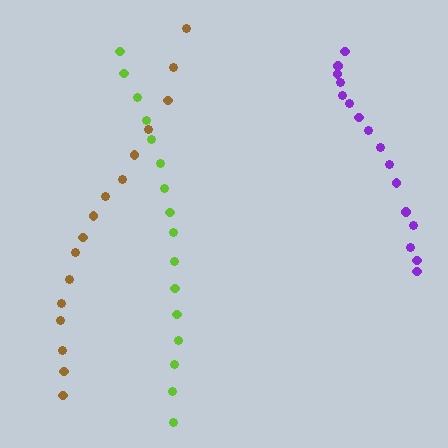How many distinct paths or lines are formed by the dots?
There are 3 distinct paths.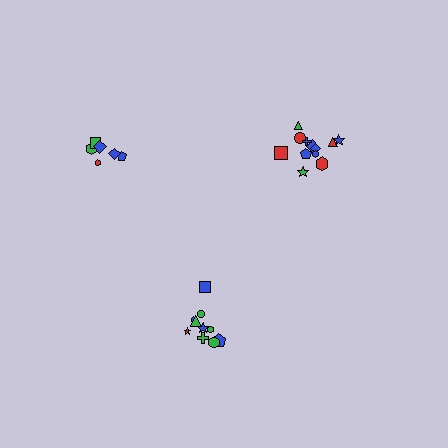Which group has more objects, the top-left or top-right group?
The top-right group.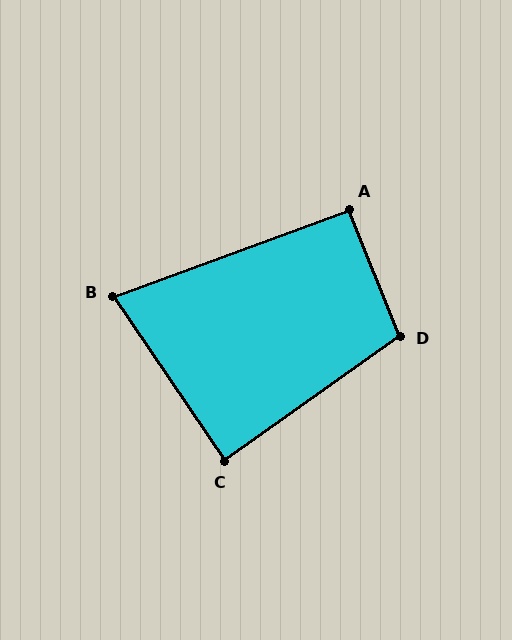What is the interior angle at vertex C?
Approximately 89 degrees (approximately right).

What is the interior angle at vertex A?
Approximately 91 degrees (approximately right).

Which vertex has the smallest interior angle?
B, at approximately 76 degrees.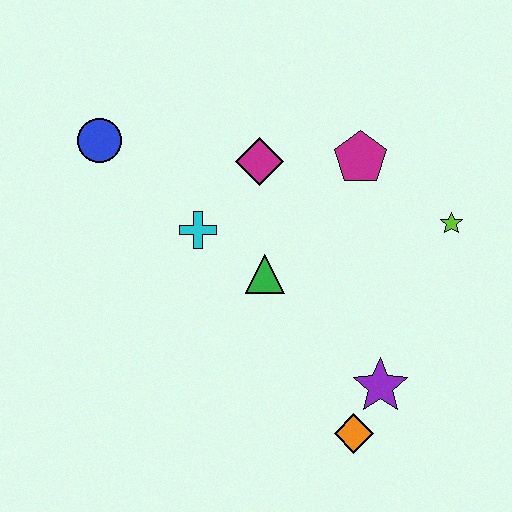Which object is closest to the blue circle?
The cyan cross is closest to the blue circle.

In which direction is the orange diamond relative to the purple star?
The orange diamond is below the purple star.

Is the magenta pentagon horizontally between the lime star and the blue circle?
Yes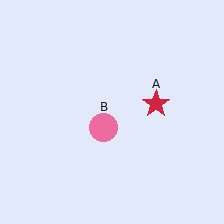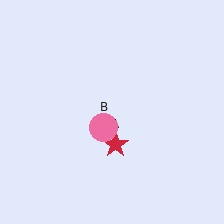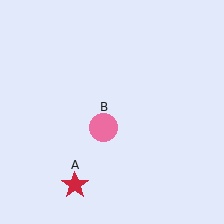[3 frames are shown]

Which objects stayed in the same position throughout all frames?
Pink circle (object B) remained stationary.